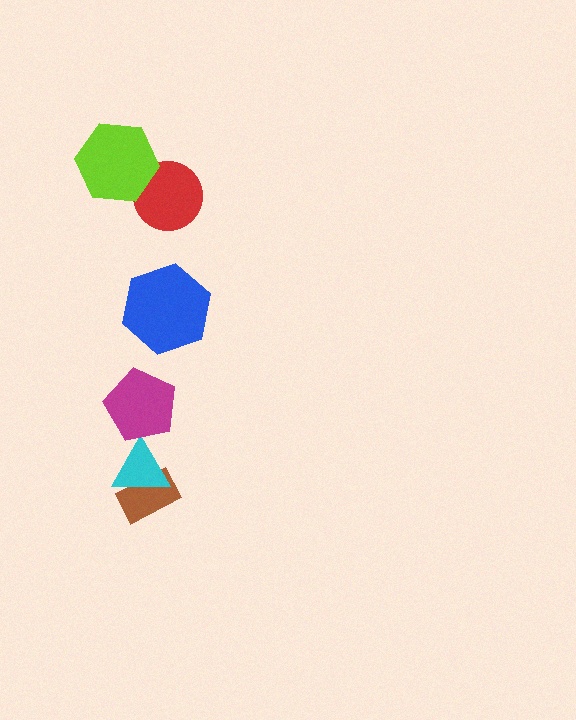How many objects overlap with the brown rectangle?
1 object overlaps with the brown rectangle.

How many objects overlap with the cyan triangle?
2 objects overlap with the cyan triangle.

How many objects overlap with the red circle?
1 object overlaps with the red circle.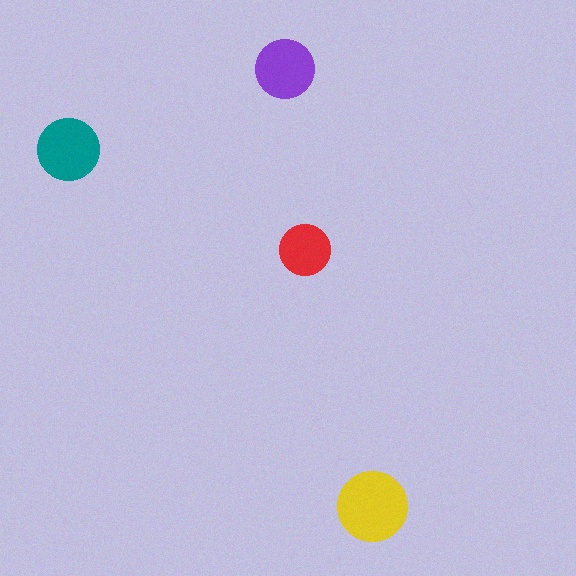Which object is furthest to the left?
The teal circle is leftmost.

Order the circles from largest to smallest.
the yellow one, the teal one, the purple one, the red one.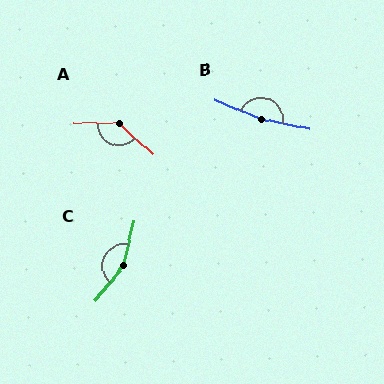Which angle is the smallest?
A, at approximately 138 degrees.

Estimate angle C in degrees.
Approximately 154 degrees.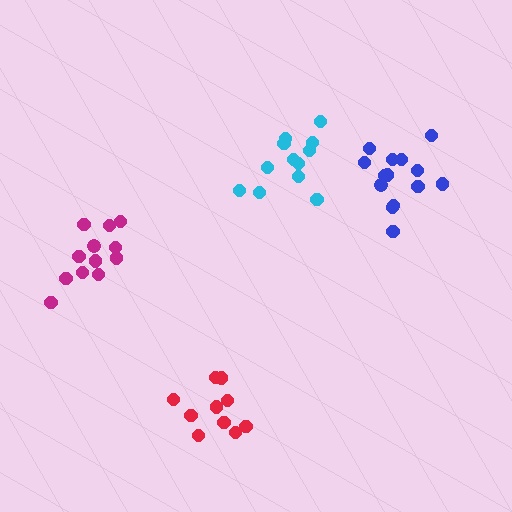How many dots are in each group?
Group 1: 10 dots, Group 2: 12 dots, Group 3: 12 dots, Group 4: 14 dots (48 total).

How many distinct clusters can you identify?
There are 4 distinct clusters.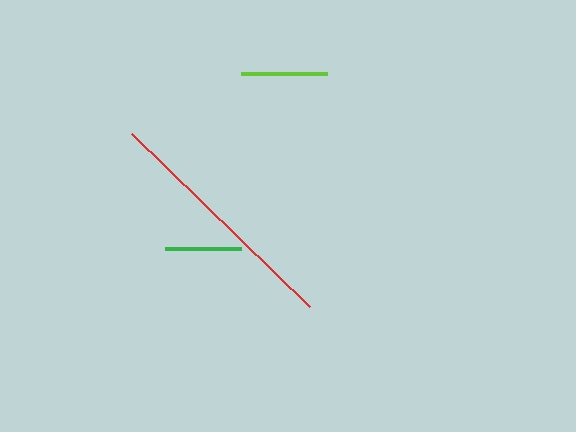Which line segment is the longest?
The red line is the longest at approximately 249 pixels.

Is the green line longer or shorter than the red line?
The red line is longer than the green line.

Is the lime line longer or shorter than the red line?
The red line is longer than the lime line.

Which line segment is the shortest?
The green line is the shortest at approximately 76 pixels.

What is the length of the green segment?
The green segment is approximately 76 pixels long.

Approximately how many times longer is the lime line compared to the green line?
The lime line is approximately 1.1 times the length of the green line.